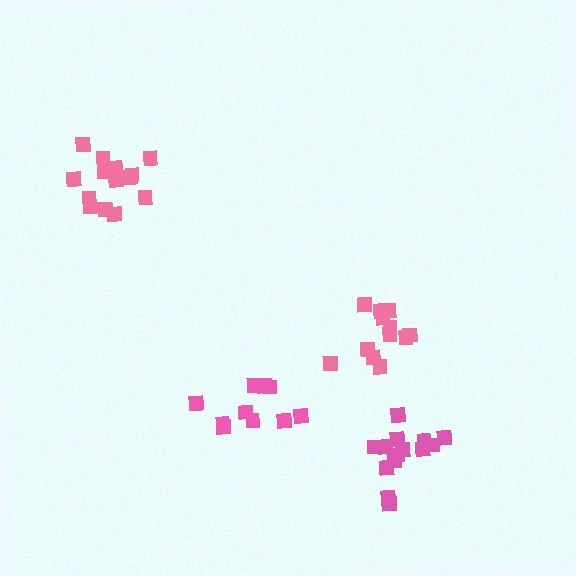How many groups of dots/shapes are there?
There are 4 groups.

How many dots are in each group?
Group 1: 10 dots, Group 2: 12 dots, Group 3: 15 dots, Group 4: 14 dots (51 total).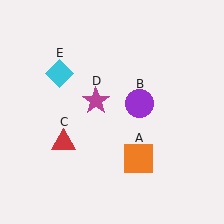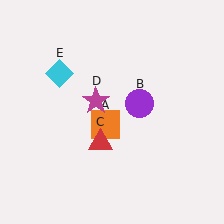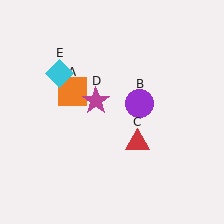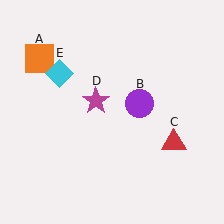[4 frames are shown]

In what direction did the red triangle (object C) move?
The red triangle (object C) moved right.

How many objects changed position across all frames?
2 objects changed position: orange square (object A), red triangle (object C).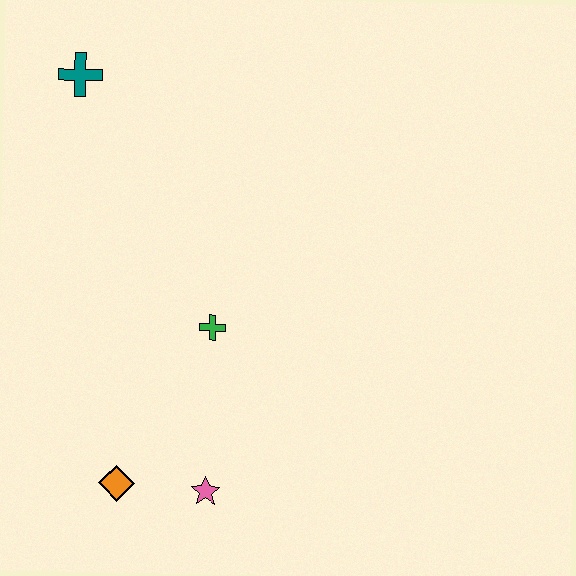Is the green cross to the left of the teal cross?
No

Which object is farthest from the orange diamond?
The teal cross is farthest from the orange diamond.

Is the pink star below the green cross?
Yes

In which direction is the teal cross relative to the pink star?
The teal cross is above the pink star.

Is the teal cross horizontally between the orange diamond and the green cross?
No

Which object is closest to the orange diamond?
The pink star is closest to the orange diamond.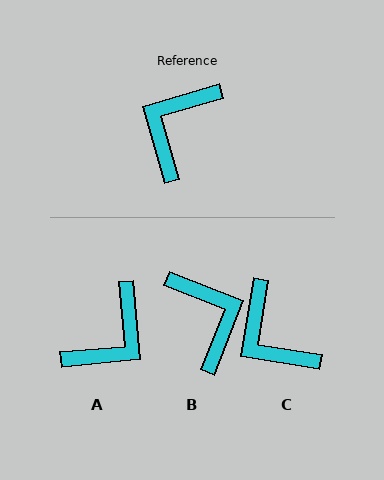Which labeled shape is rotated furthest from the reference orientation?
A, about 169 degrees away.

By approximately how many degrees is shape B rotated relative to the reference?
Approximately 128 degrees clockwise.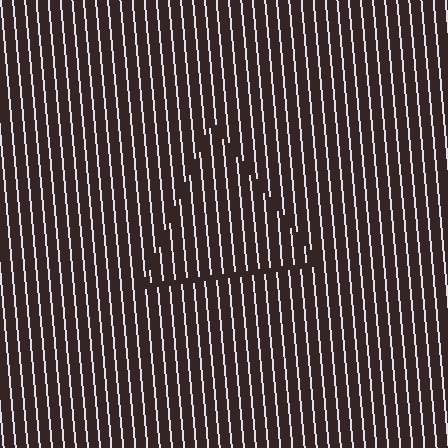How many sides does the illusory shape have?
3 sides — the line-ends trace a triangle.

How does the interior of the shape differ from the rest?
The interior of the shape contains the same grating, shifted by half a period — the contour is defined by the phase discontinuity where line-ends from the inner and outer gratings abut.